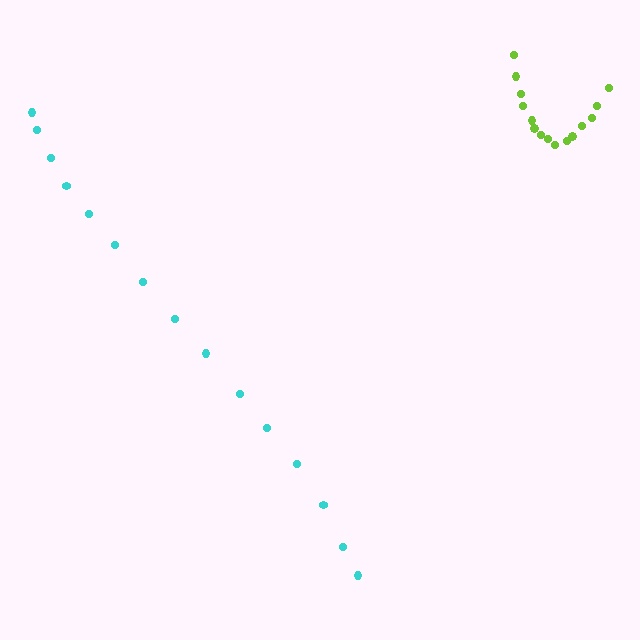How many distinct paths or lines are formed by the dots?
There are 2 distinct paths.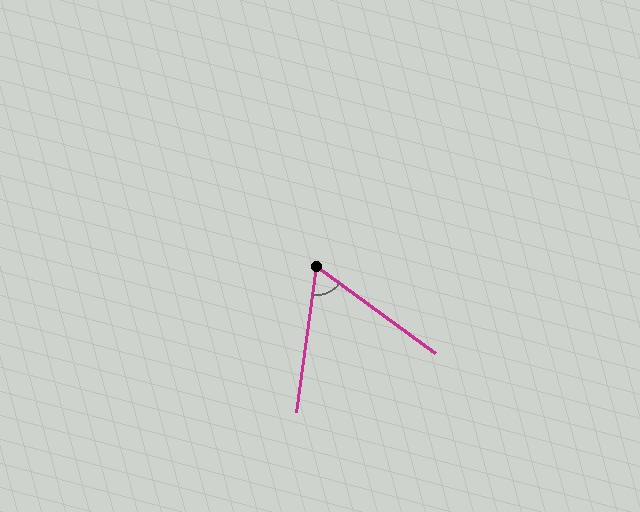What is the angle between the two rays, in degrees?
Approximately 61 degrees.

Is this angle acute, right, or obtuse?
It is acute.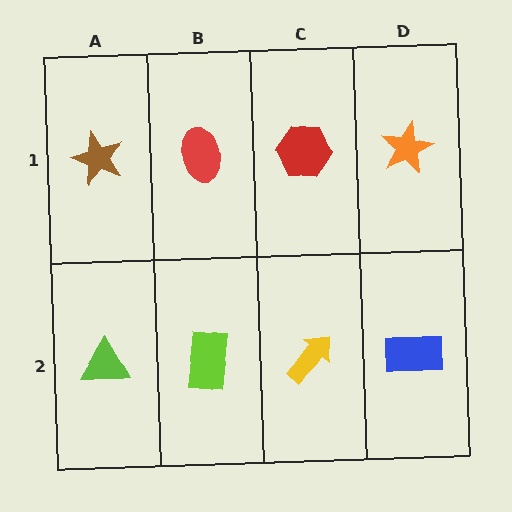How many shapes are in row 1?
4 shapes.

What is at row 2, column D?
A blue rectangle.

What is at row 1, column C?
A red hexagon.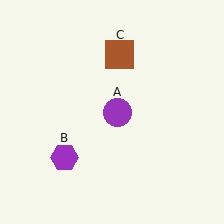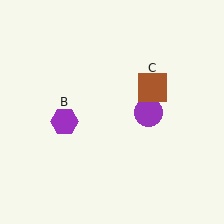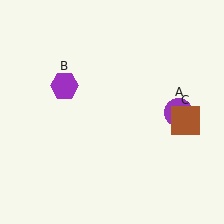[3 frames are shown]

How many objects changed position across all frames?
3 objects changed position: purple circle (object A), purple hexagon (object B), brown square (object C).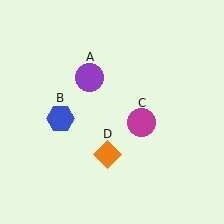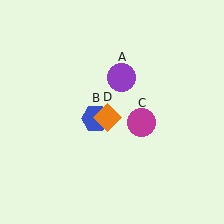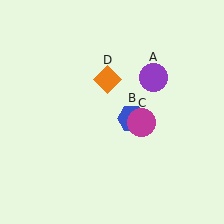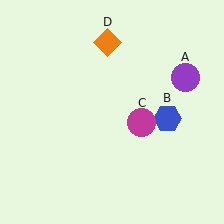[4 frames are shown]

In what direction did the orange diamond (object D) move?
The orange diamond (object D) moved up.